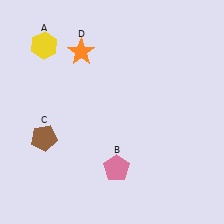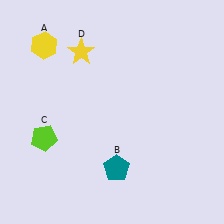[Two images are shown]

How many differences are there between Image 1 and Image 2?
There are 3 differences between the two images.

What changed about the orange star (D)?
In Image 1, D is orange. In Image 2, it changed to yellow.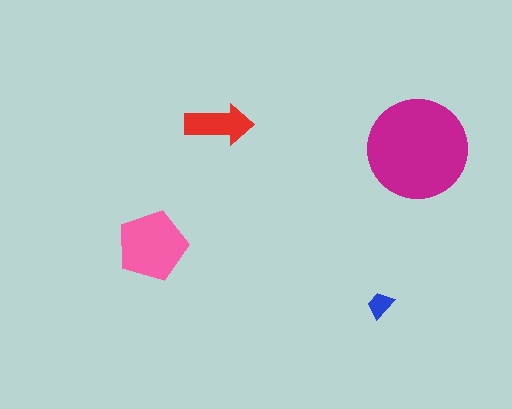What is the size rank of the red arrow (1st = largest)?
3rd.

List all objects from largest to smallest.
The magenta circle, the pink pentagon, the red arrow, the blue trapezoid.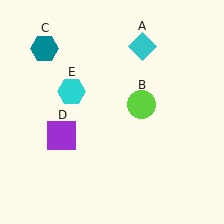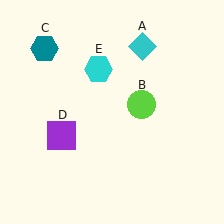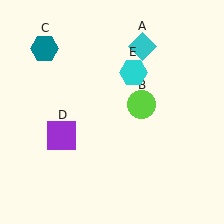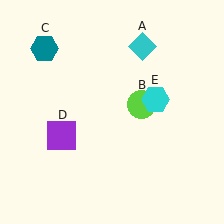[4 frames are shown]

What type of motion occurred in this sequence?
The cyan hexagon (object E) rotated clockwise around the center of the scene.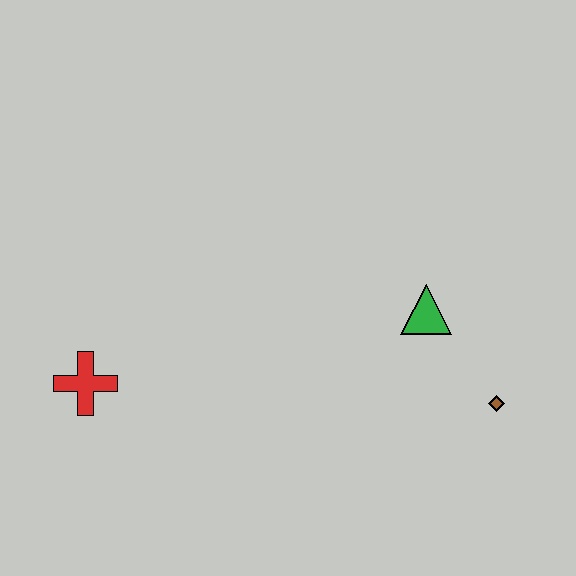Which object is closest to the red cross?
The green triangle is closest to the red cross.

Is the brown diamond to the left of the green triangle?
No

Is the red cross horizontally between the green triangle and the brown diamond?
No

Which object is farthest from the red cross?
The brown diamond is farthest from the red cross.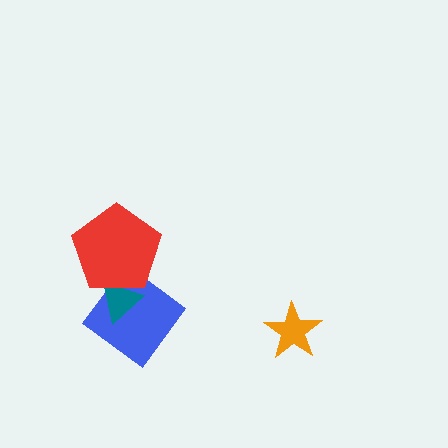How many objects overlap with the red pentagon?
2 objects overlap with the red pentagon.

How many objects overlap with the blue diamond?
2 objects overlap with the blue diamond.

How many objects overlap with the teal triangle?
2 objects overlap with the teal triangle.